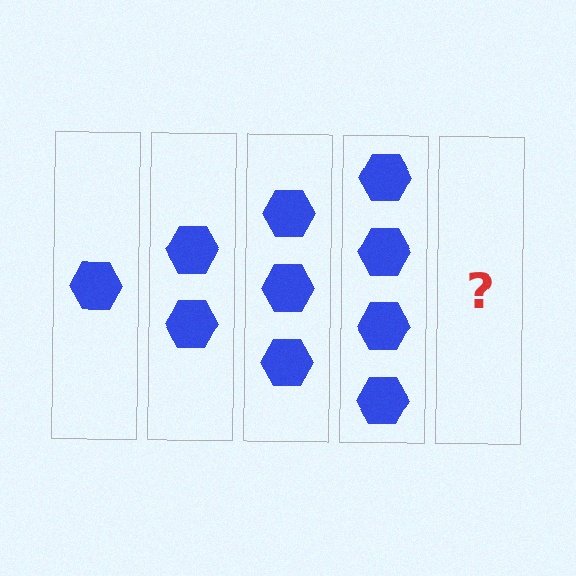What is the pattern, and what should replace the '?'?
The pattern is that each step adds one more hexagon. The '?' should be 5 hexagons.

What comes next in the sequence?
The next element should be 5 hexagons.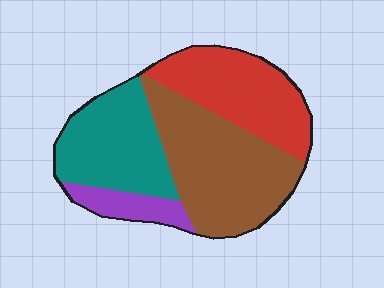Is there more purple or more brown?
Brown.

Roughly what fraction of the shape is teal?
Teal covers 27% of the shape.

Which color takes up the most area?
Brown, at roughly 35%.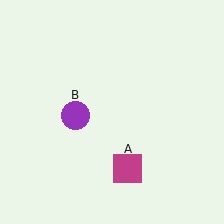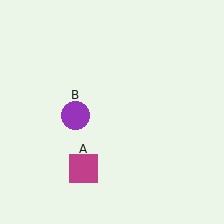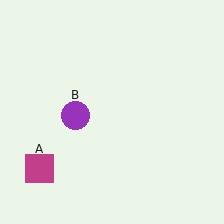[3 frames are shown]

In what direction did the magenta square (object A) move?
The magenta square (object A) moved left.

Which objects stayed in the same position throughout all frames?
Purple circle (object B) remained stationary.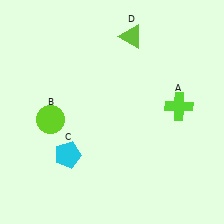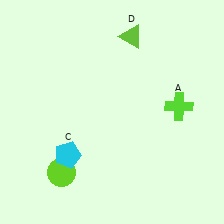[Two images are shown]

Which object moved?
The lime circle (B) moved down.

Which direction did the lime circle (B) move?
The lime circle (B) moved down.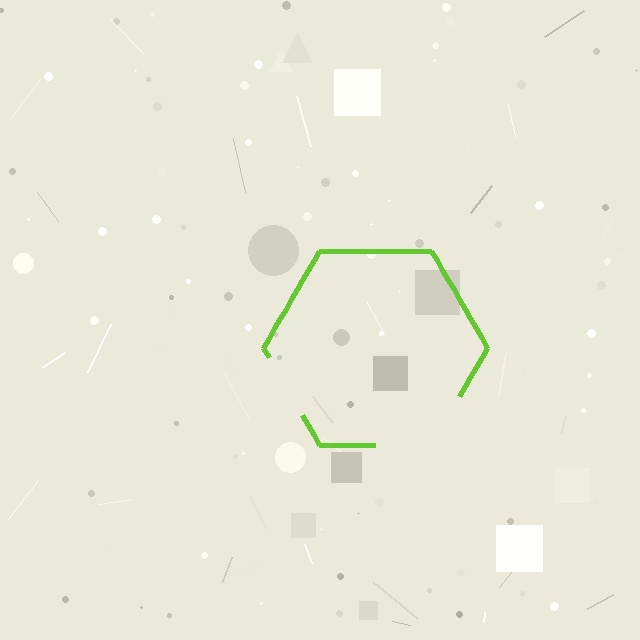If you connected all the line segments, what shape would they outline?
They would outline a hexagon.